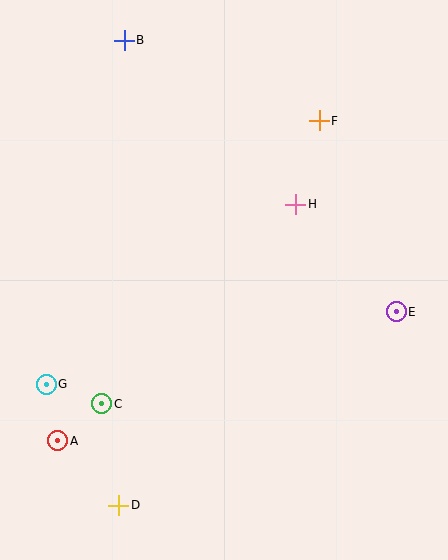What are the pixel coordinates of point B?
Point B is at (124, 40).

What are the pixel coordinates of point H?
Point H is at (296, 204).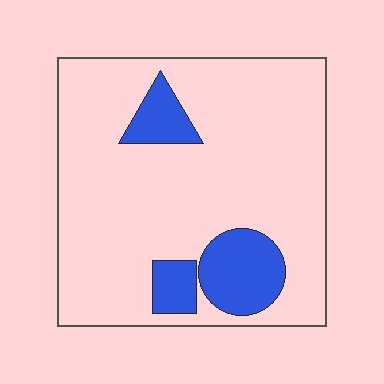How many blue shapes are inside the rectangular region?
3.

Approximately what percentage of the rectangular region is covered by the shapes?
Approximately 15%.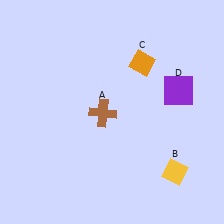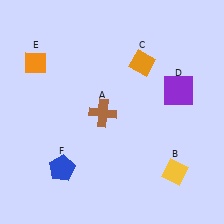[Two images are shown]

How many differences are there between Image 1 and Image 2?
There are 2 differences between the two images.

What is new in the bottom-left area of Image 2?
A blue pentagon (F) was added in the bottom-left area of Image 2.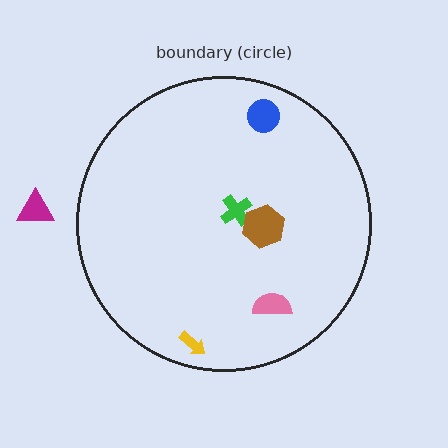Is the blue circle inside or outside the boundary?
Inside.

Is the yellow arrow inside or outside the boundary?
Inside.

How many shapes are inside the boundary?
5 inside, 1 outside.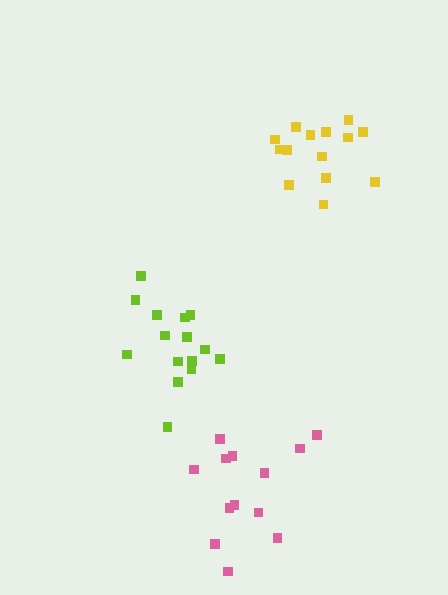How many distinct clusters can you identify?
There are 3 distinct clusters.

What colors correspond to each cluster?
The clusters are colored: lime, yellow, pink.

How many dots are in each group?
Group 1: 15 dots, Group 2: 14 dots, Group 3: 13 dots (42 total).